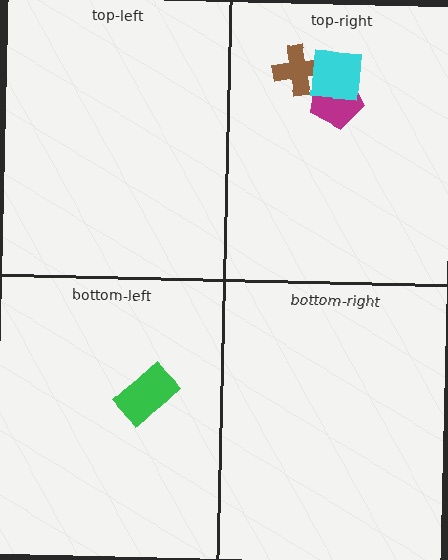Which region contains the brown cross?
The top-right region.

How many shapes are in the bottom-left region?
1.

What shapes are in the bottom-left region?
The green rectangle.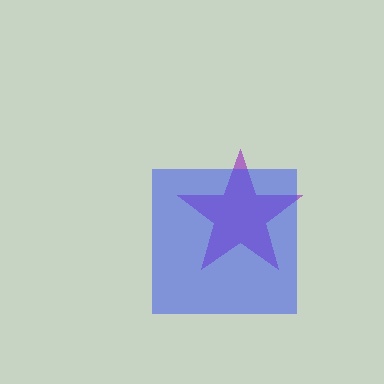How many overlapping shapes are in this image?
There are 2 overlapping shapes in the image.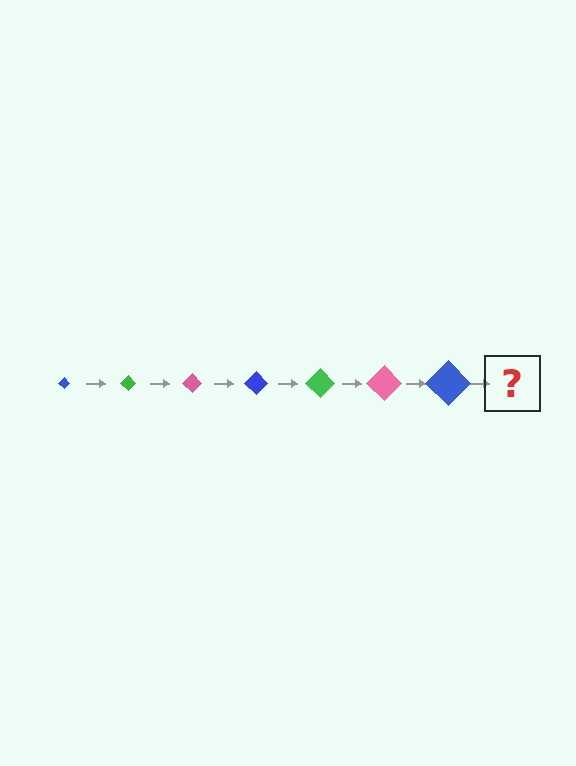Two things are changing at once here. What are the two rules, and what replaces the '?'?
The two rules are that the diamond grows larger each step and the color cycles through blue, green, and pink. The '?' should be a green diamond, larger than the previous one.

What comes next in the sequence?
The next element should be a green diamond, larger than the previous one.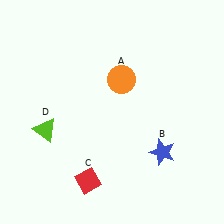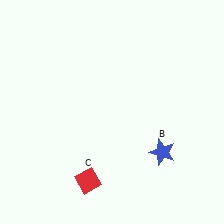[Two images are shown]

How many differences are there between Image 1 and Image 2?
There are 2 differences between the two images.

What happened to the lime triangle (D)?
The lime triangle (D) was removed in Image 2. It was in the bottom-left area of Image 1.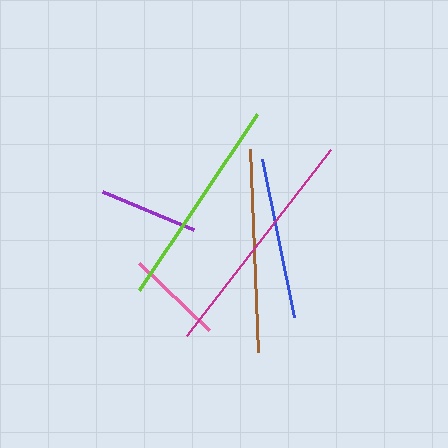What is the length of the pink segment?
The pink segment is approximately 97 pixels long.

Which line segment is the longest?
The magenta line is the longest at approximately 235 pixels.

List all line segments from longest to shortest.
From longest to shortest: magenta, lime, brown, blue, purple, pink.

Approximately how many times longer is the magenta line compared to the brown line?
The magenta line is approximately 1.2 times the length of the brown line.